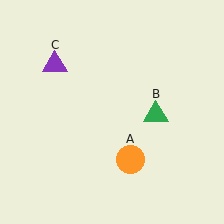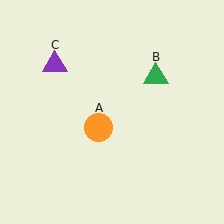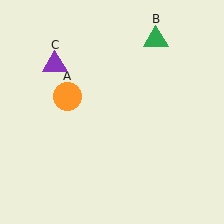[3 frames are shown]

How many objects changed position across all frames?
2 objects changed position: orange circle (object A), green triangle (object B).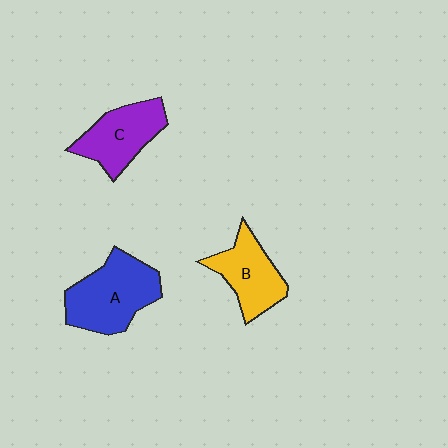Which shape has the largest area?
Shape A (blue).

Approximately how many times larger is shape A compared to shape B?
Approximately 1.3 times.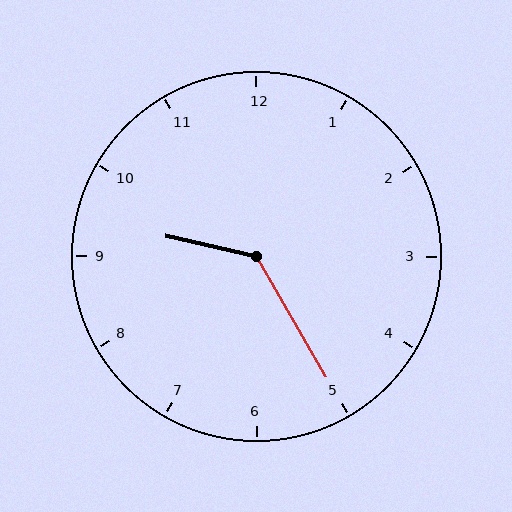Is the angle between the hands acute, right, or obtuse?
It is obtuse.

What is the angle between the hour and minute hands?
Approximately 132 degrees.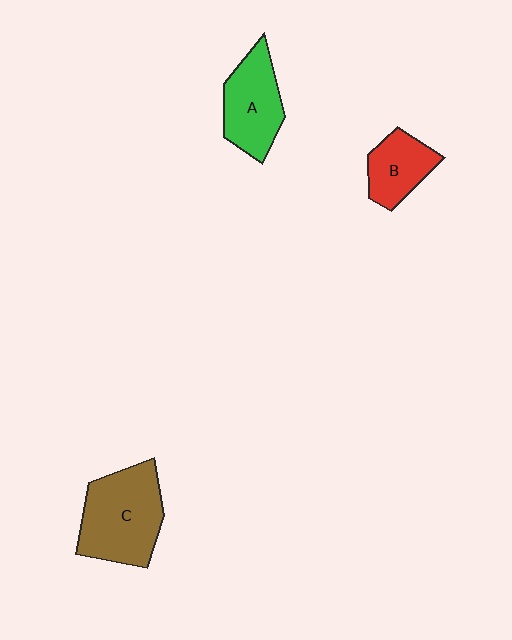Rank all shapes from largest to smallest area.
From largest to smallest: C (brown), A (green), B (red).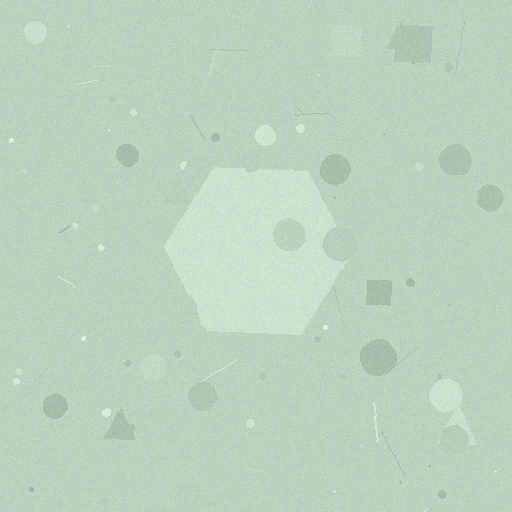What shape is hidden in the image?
A hexagon is hidden in the image.